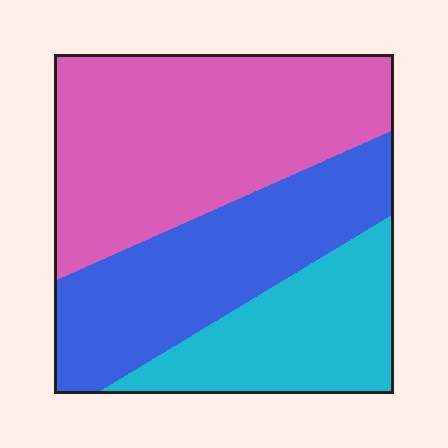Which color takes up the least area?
Cyan, at roughly 25%.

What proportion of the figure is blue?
Blue covers around 30% of the figure.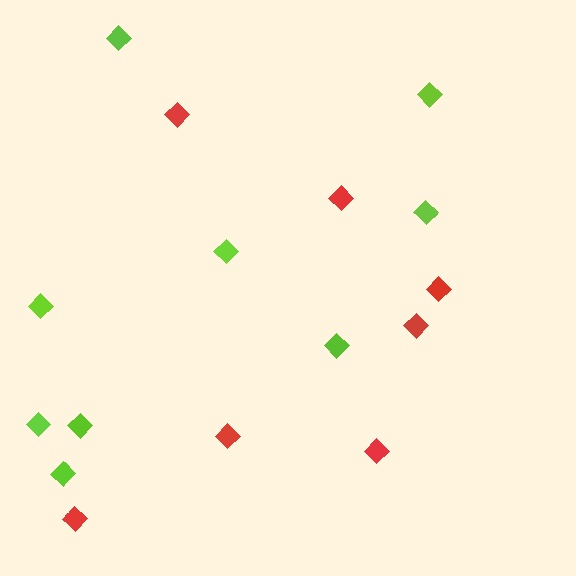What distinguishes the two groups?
There are 2 groups: one group of red diamonds (7) and one group of lime diamonds (9).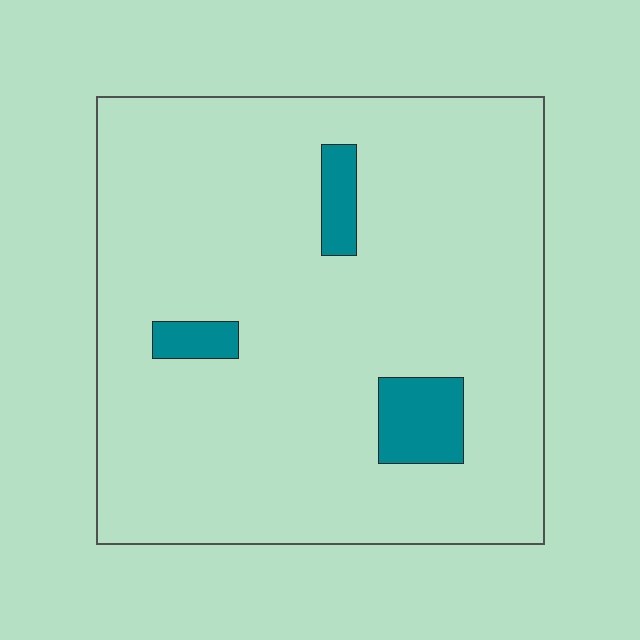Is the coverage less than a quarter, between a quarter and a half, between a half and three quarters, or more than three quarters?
Less than a quarter.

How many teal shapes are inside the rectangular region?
3.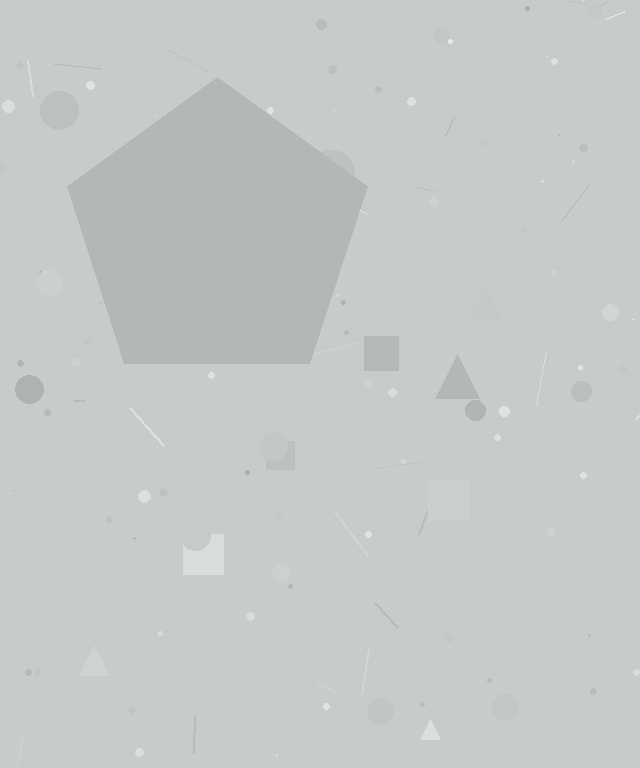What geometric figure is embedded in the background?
A pentagon is embedded in the background.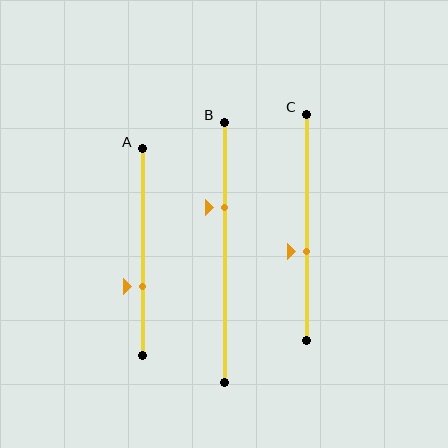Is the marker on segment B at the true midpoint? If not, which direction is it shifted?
No, the marker on segment B is shifted upward by about 17% of the segment length.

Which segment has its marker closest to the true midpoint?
Segment C has its marker closest to the true midpoint.